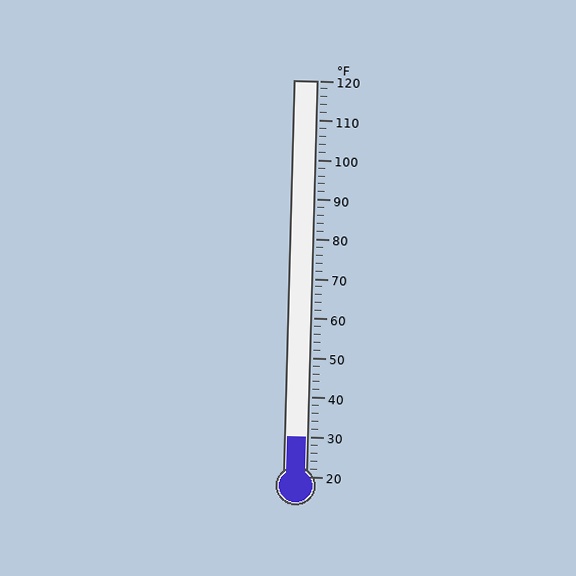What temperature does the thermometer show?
The thermometer shows approximately 30°F.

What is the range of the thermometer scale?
The thermometer scale ranges from 20°F to 120°F.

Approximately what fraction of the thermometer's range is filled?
The thermometer is filled to approximately 10% of its range.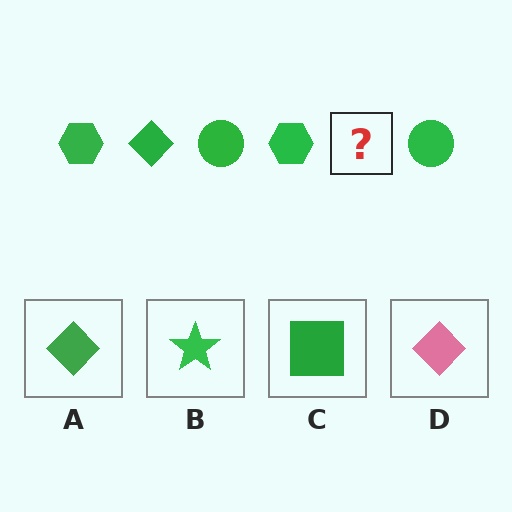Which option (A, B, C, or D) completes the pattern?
A.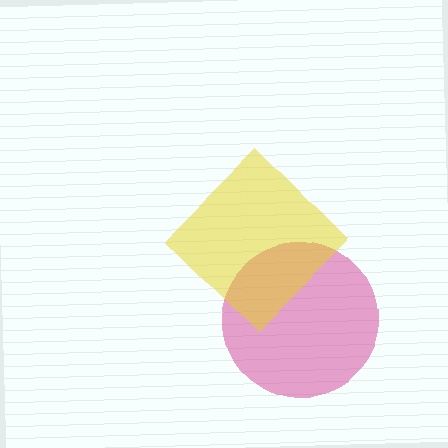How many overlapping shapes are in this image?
There are 2 overlapping shapes in the image.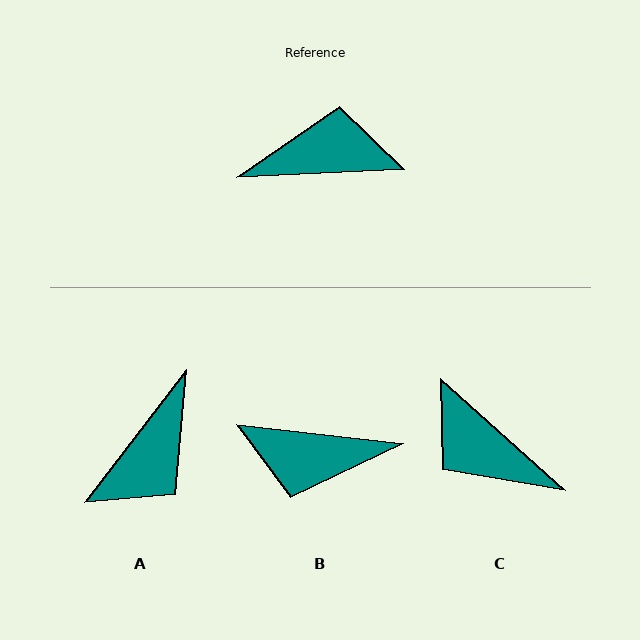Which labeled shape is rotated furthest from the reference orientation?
B, about 171 degrees away.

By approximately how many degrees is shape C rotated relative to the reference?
Approximately 135 degrees counter-clockwise.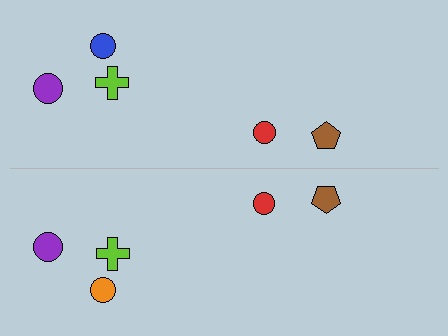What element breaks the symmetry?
The orange circle on the bottom side breaks the symmetry — its mirror counterpart is blue.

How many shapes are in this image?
There are 10 shapes in this image.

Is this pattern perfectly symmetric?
No, the pattern is not perfectly symmetric. The orange circle on the bottom side breaks the symmetry — its mirror counterpart is blue.